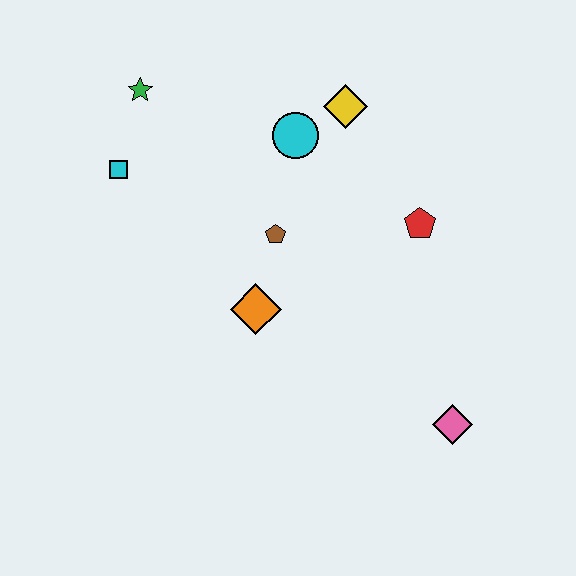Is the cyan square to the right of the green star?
No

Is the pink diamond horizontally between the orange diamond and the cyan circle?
No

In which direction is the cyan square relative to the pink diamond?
The cyan square is to the left of the pink diamond.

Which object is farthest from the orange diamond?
The green star is farthest from the orange diamond.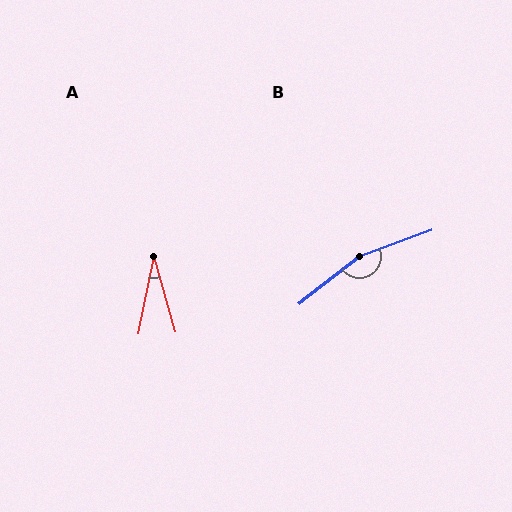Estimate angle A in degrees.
Approximately 27 degrees.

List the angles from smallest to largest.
A (27°), B (161°).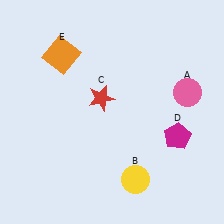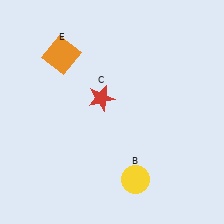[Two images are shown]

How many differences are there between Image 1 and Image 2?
There are 2 differences between the two images.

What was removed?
The pink circle (A), the magenta pentagon (D) were removed in Image 2.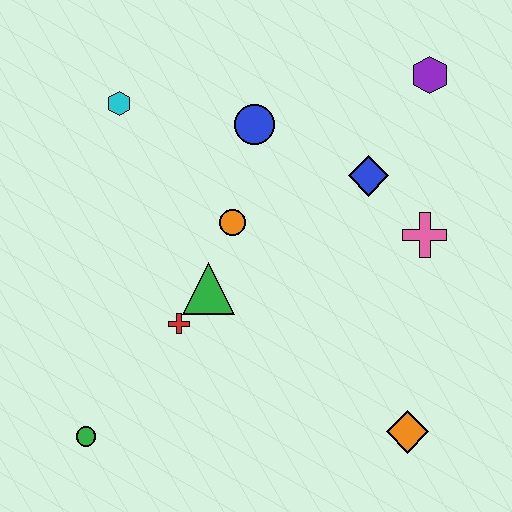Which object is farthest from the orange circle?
The orange diamond is farthest from the orange circle.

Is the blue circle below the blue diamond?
No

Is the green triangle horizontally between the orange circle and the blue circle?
No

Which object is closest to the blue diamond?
The pink cross is closest to the blue diamond.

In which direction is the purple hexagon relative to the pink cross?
The purple hexagon is above the pink cross.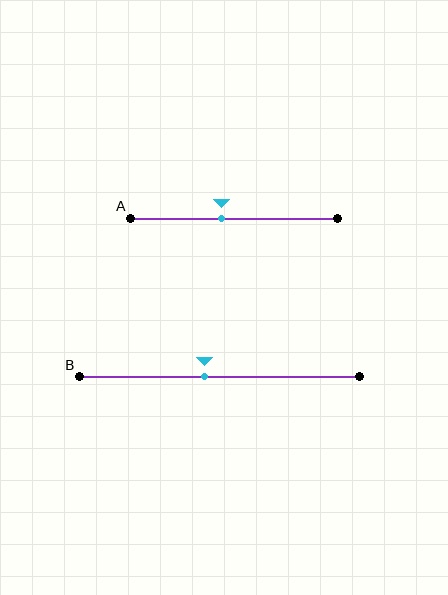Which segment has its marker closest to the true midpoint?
Segment B has its marker closest to the true midpoint.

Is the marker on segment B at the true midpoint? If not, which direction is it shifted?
No, the marker on segment B is shifted to the left by about 5% of the segment length.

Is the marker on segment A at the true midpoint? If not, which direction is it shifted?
No, the marker on segment A is shifted to the left by about 6% of the segment length.